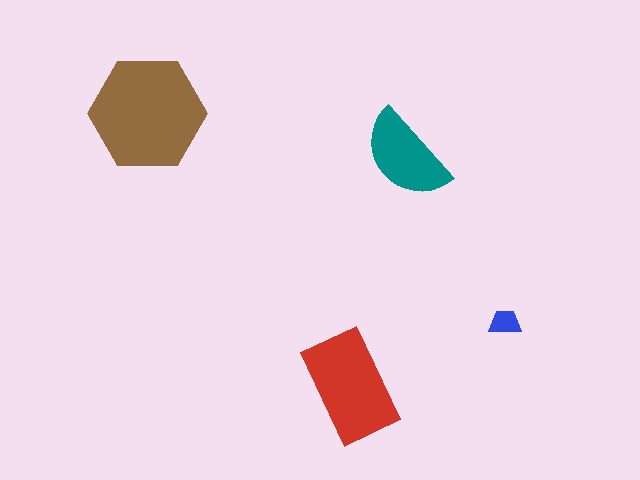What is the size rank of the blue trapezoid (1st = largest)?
4th.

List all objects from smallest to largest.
The blue trapezoid, the teal semicircle, the red rectangle, the brown hexagon.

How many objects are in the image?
There are 4 objects in the image.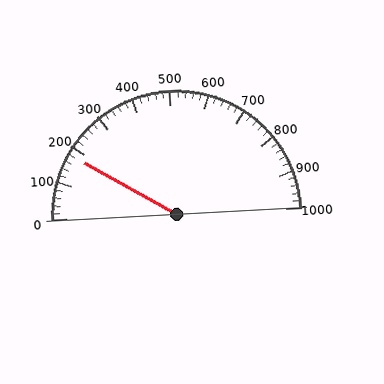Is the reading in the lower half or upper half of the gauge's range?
The reading is in the lower half of the range (0 to 1000).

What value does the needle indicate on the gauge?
The needle indicates approximately 180.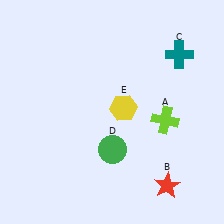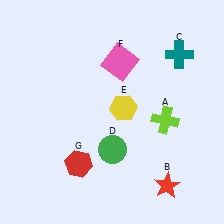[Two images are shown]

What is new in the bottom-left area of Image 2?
A red hexagon (G) was added in the bottom-left area of Image 2.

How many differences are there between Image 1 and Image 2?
There are 2 differences between the two images.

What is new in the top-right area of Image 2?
A pink square (F) was added in the top-right area of Image 2.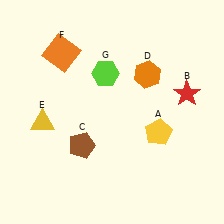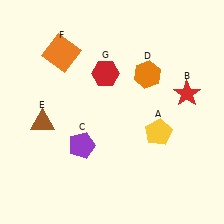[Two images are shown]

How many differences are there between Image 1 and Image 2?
There are 3 differences between the two images.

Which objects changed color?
C changed from brown to purple. E changed from yellow to brown. G changed from lime to red.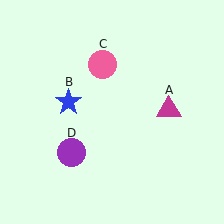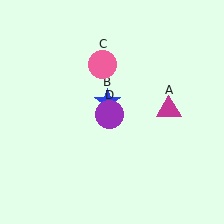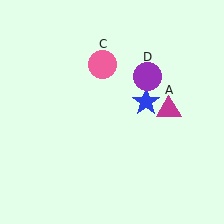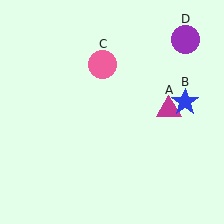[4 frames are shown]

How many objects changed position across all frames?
2 objects changed position: blue star (object B), purple circle (object D).